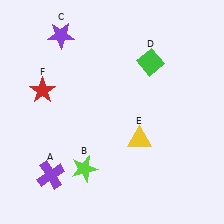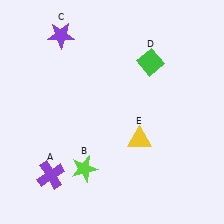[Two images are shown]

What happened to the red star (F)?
The red star (F) was removed in Image 2. It was in the top-left area of Image 1.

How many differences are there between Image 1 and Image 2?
There is 1 difference between the two images.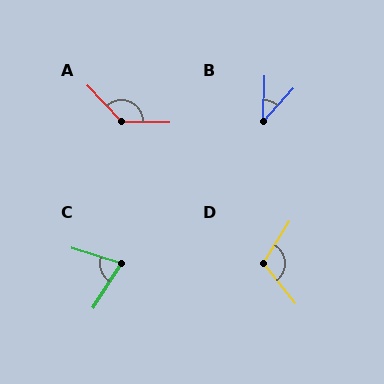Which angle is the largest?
A, at approximately 135 degrees.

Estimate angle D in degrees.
Approximately 110 degrees.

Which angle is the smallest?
B, at approximately 39 degrees.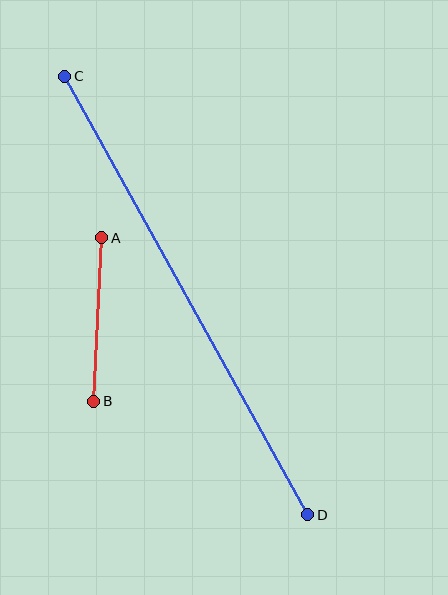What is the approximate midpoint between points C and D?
The midpoint is at approximately (186, 296) pixels.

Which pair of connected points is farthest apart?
Points C and D are farthest apart.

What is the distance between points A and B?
The distance is approximately 164 pixels.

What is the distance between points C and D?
The distance is approximately 501 pixels.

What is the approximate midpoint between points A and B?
The midpoint is at approximately (98, 319) pixels.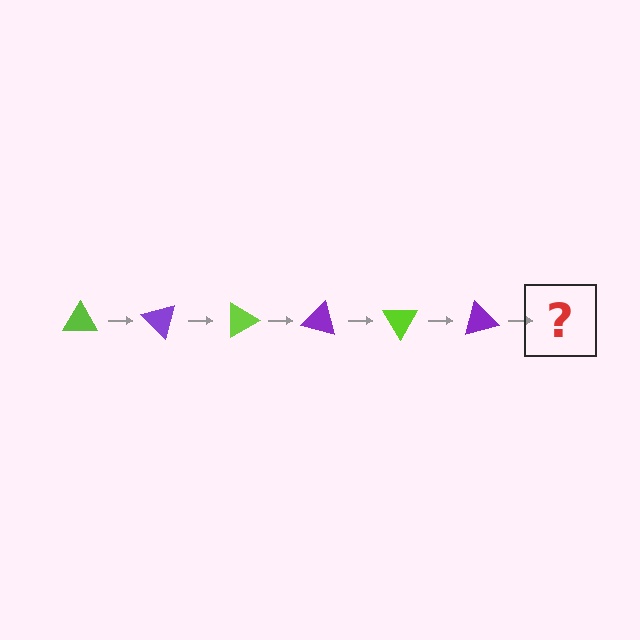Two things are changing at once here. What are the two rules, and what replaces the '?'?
The two rules are that it rotates 45 degrees each step and the color cycles through lime and purple. The '?' should be a lime triangle, rotated 270 degrees from the start.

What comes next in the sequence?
The next element should be a lime triangle, rotated 270 degrees from the start.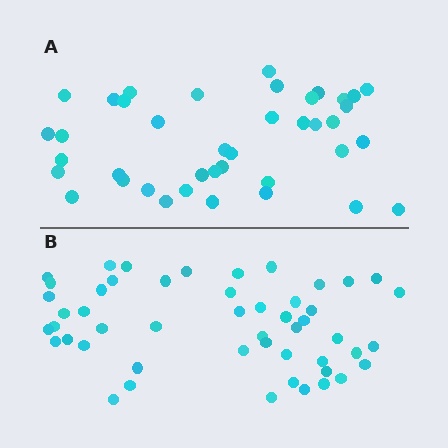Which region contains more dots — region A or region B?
Region B (the bottom region) has more dots.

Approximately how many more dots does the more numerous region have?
Region B has roughly 10 or so more dots than region A.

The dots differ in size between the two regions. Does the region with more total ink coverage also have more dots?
No. Region A has more total ink coverage because its dots are larger, but region B actually contains more individual dots. Total area can be misleading — the number of items is what matters here.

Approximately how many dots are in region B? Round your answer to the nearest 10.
About 50 dots.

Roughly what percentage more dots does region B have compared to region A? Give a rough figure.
About 25% more.